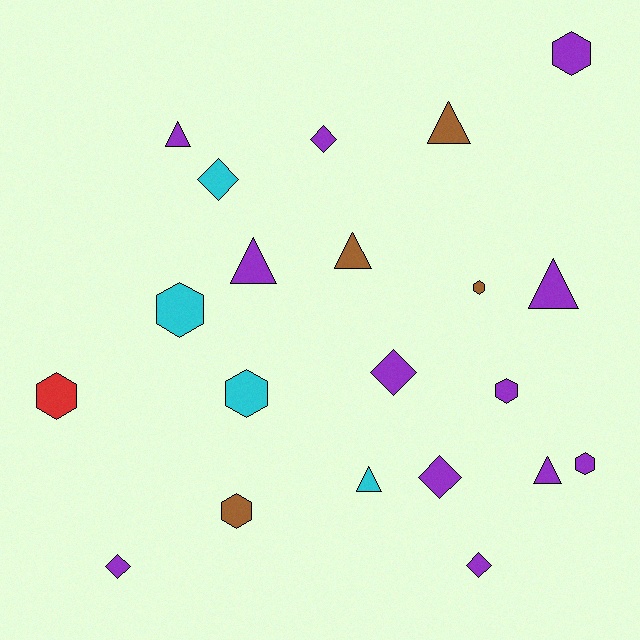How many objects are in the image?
There are 21 objects.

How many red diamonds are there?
There are no red diamonds.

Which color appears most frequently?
Purple, with 12 objects.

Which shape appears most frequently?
Hexagon, with 8 objects.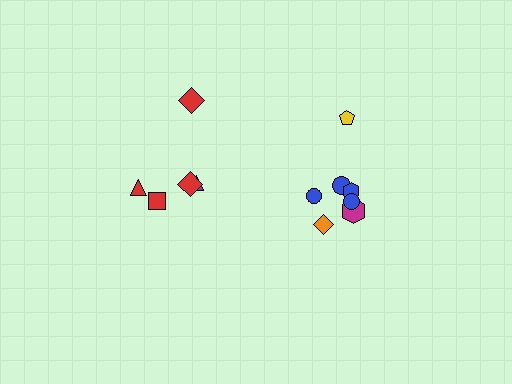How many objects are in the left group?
There are 5 objects.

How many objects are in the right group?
There are 7 objects.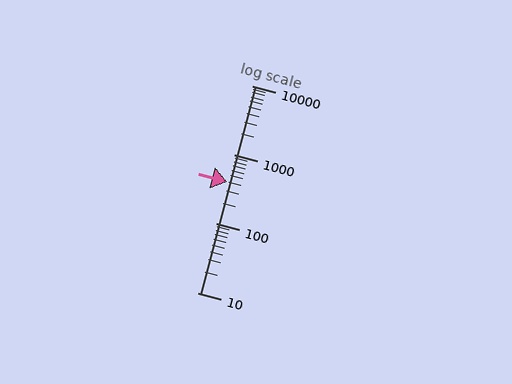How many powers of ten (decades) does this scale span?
The scale spans 3 decades, from 10 to 10000.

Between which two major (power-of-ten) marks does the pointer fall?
The pointer is between 100 and 1000.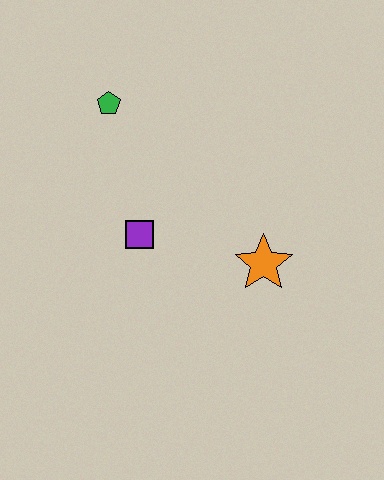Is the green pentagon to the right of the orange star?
No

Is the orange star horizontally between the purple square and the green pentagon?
No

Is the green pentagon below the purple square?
No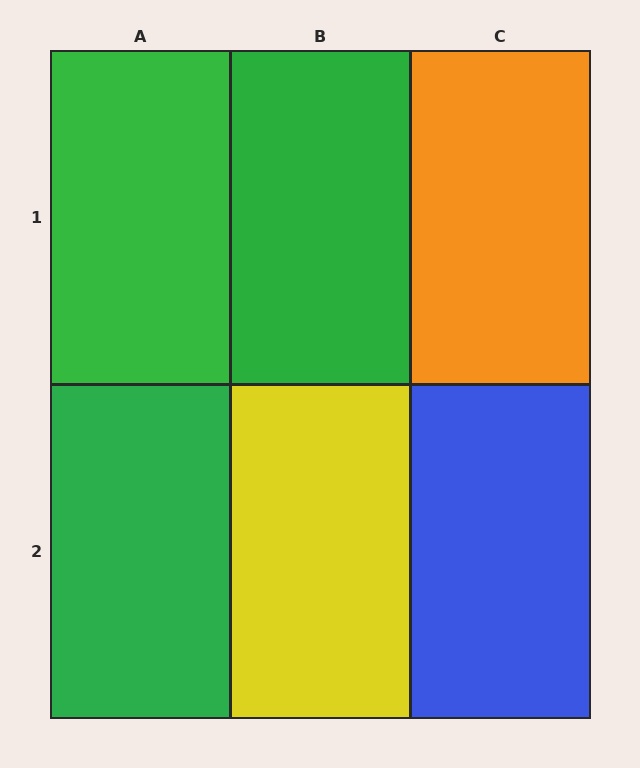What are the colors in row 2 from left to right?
Green, yellow, blue.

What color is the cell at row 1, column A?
Green.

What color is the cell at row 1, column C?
Orange.